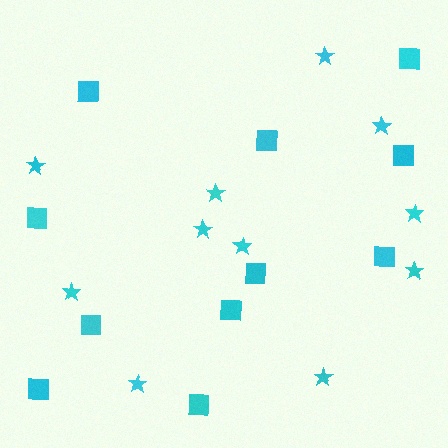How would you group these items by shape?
There are 2 groups: one group of squares (11) and one group of stars (11).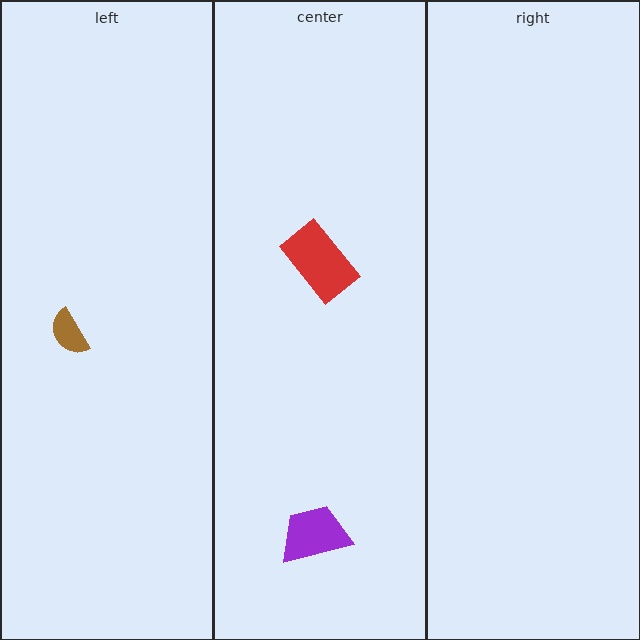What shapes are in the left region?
The brown semicircle.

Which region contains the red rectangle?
The center region.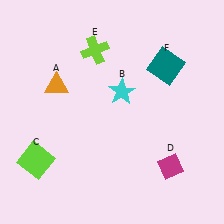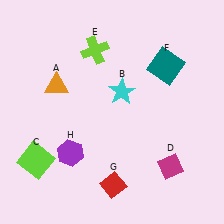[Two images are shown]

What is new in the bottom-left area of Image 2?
A purple hexagon (H) was added in the bottom-left area of Image 2.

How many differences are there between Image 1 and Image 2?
There are 2 differences between the two images.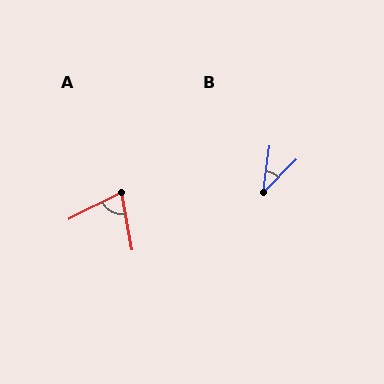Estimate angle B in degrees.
Approximately 37 degrees.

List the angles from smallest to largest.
B (37°), A (74°).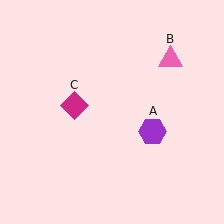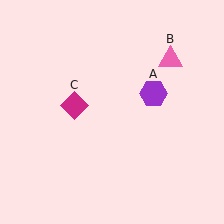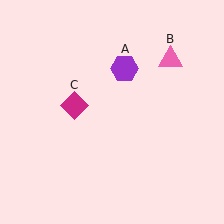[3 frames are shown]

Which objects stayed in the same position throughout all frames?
Pink triangle (object B) and magenta diamond (object C) remained stationary.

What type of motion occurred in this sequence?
The purple hexagon (object A) rotated counterclockwise around the center of the scene.